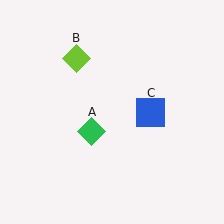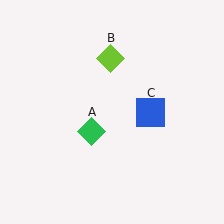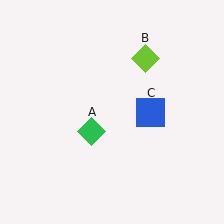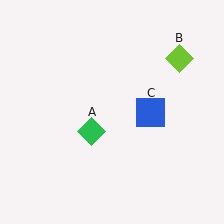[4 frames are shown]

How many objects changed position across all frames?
1 object changed position: lime diamond (object B).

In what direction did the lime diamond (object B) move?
The lime diamond (object B) moved right.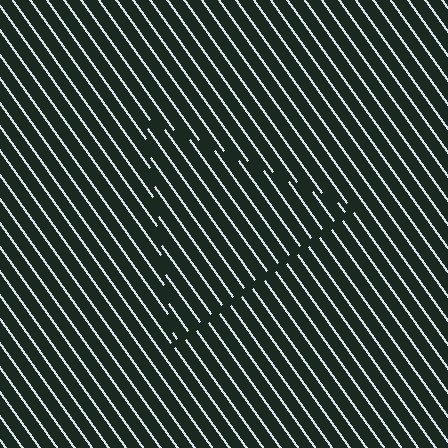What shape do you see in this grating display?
An illusory triangle. The interior of the shape contains the same grating, shifted by half a period — the contour is defined by the phase discontinuity where line-ends from the inner and outer gratings abut.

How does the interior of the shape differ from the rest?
The interior of the shape contains the same grating, shifted by half a period — the contour is defined by the phase discontinuity where line-ends from the inner and outer gratings abut.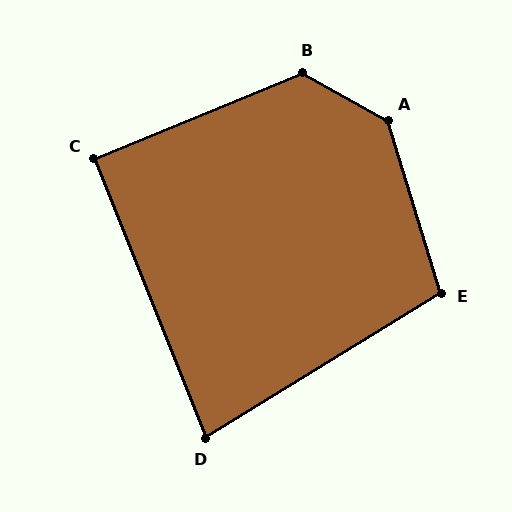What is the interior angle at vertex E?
Approximately 104 degrees (obtuse).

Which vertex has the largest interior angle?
A, at approximately 136 degrees.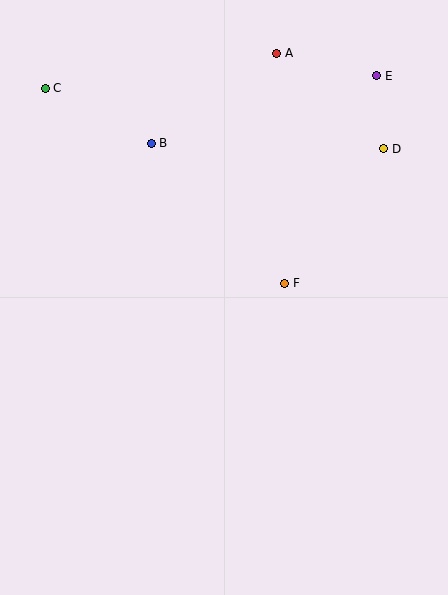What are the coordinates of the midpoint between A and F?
The midpoint between A and F is at (281, 168).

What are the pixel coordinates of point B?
Point B is at (151, 143).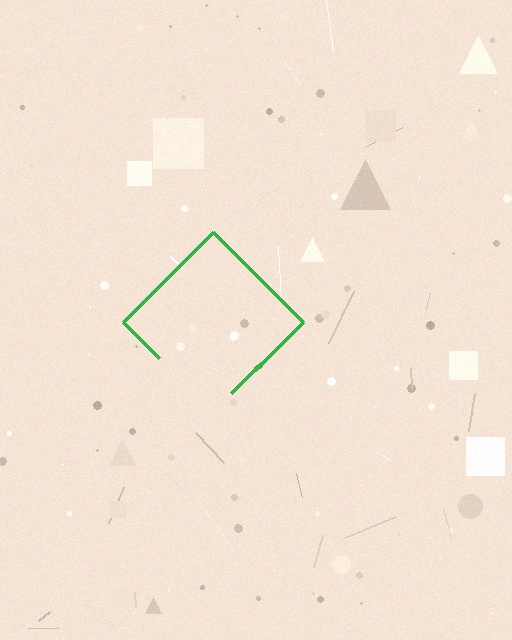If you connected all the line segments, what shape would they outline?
They would outline a diamond.